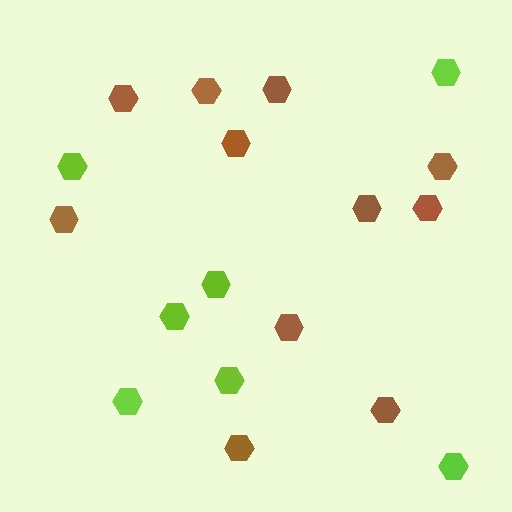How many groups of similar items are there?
There are 2 groups: one group of lime hexagons (7) and one group of brown hexagons (11).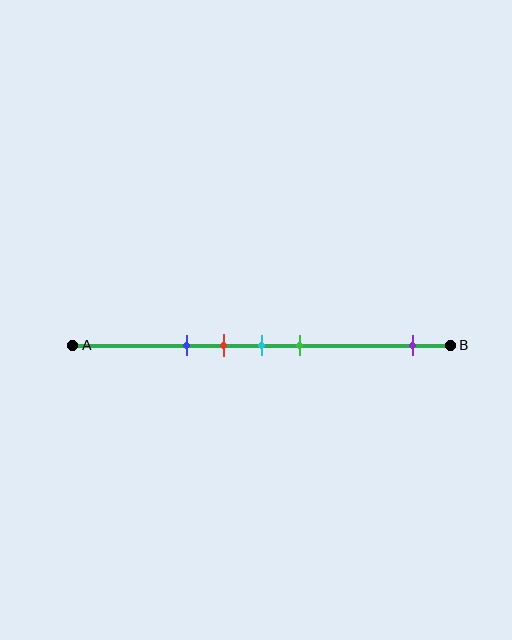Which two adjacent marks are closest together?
The red and cyan marks are the closest adjacent pair.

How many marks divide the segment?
There are 5 marks dividing the segment.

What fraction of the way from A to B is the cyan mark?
The cyan mark is approximately 50% (0.5) of the way from A to B.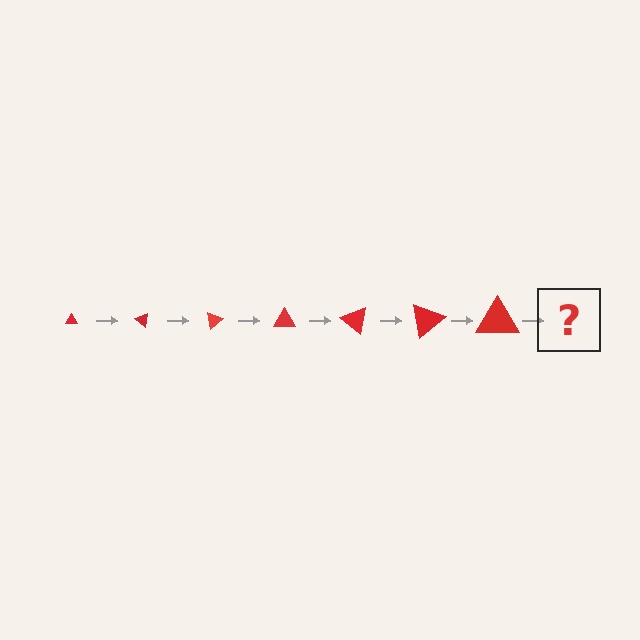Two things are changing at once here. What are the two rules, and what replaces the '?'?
The two rules are that the triangle grows larger each step and it rotates 40 degrees each step. The '?' should be a triangle, larger than the previous one and rotated 280 degrees from the start.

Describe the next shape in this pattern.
It should be a triangle, larger than the previous one and rotated 280 degrees from the start.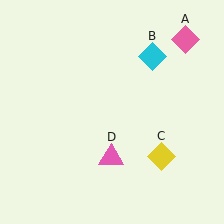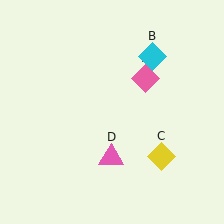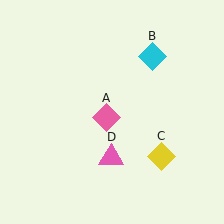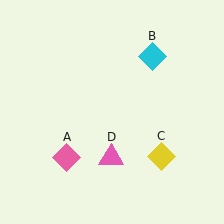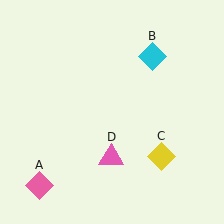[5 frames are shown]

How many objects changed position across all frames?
1 object changed position: pink diamond (object A).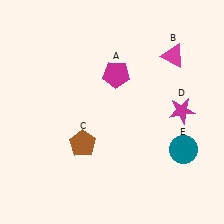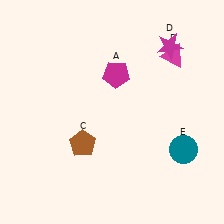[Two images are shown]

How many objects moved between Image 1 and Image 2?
1 object moved between the two images.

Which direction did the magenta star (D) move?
The magenta star (D) moved up.